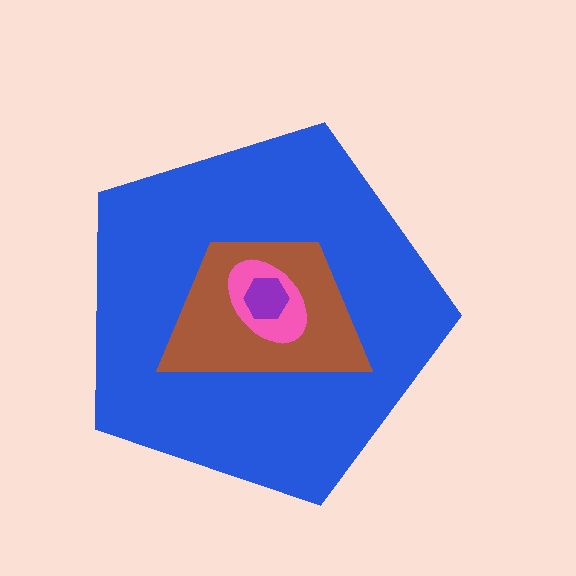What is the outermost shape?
The blue pentagon.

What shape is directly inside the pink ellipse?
The purple hexagon.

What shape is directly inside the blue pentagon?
The brown trapezoid.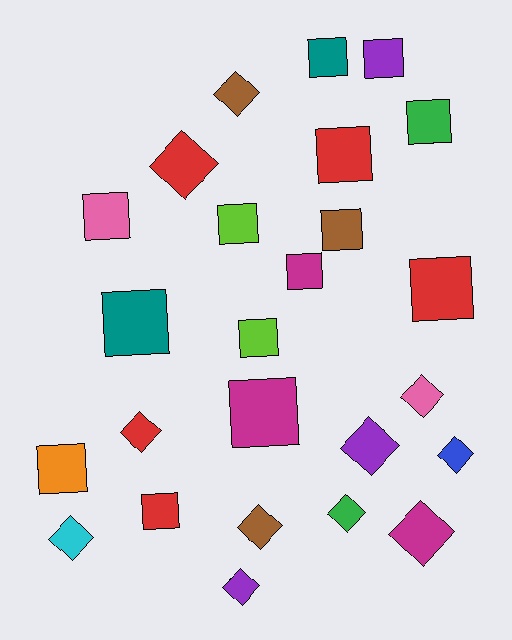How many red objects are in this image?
There are 5 red objects.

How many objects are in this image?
There are 25 objects.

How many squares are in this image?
There are 14 squares.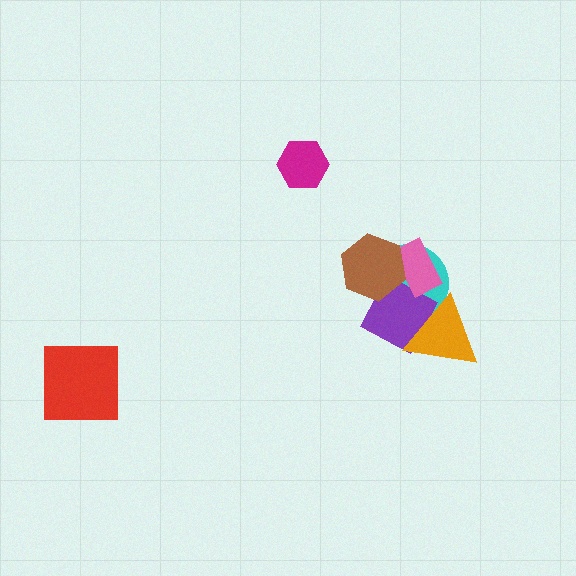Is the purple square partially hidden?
Yes, it is partially covered by another shape.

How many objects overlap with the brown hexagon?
3 objects overlap with the brown hexagon.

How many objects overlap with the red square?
0 objects overlap with the red square.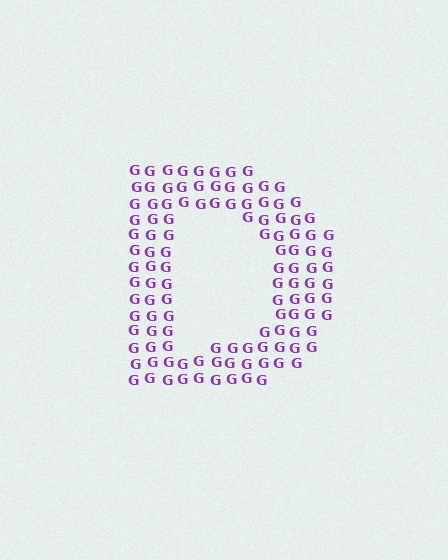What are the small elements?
The small elements are letter G's.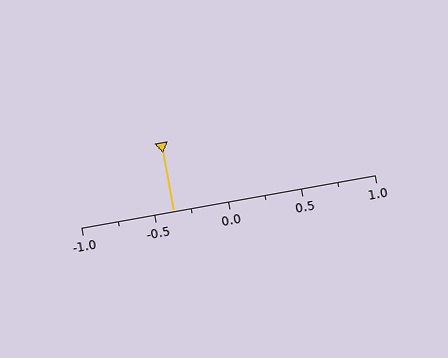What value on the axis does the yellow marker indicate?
The marker indicates approximately -0.38.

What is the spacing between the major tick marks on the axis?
The major ticks are spaced 0.5 apart.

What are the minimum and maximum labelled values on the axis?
The axis runs from -1.0 to 1.0.